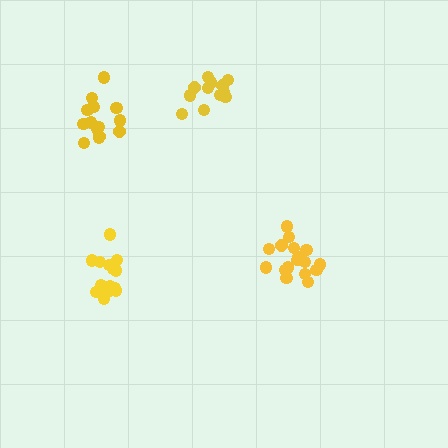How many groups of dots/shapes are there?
There are 4 groups.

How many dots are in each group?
Group 1: 17 dots, Group 2: 12 dots, Group 3: 14 dots, Group 4: 15 dots (58 total).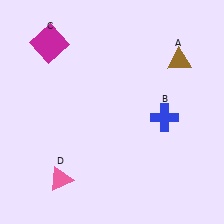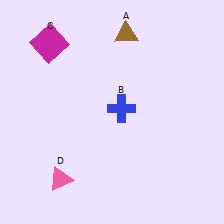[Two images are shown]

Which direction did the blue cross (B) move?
The blue cross (B) moved left.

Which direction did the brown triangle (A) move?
The brown triangle (A) moved left.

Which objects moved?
The objects that moved are: the brown triangle (A), the blue cross (B).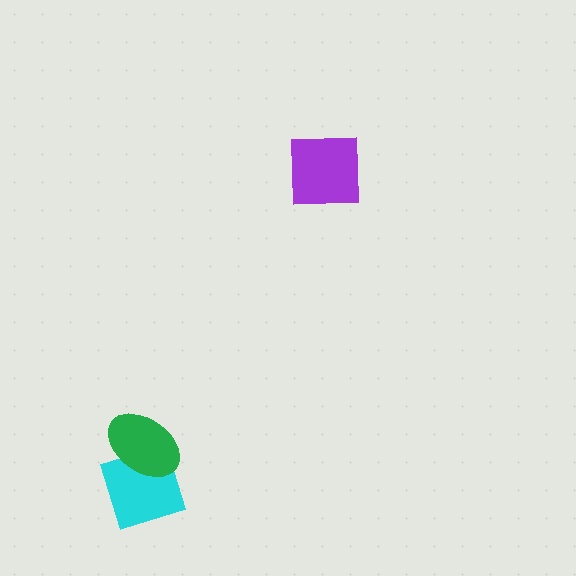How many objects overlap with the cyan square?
1 object overlaps with the cyan square.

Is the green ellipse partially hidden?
No, no other shape covers it.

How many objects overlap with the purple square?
0 objects overlap with the purple square.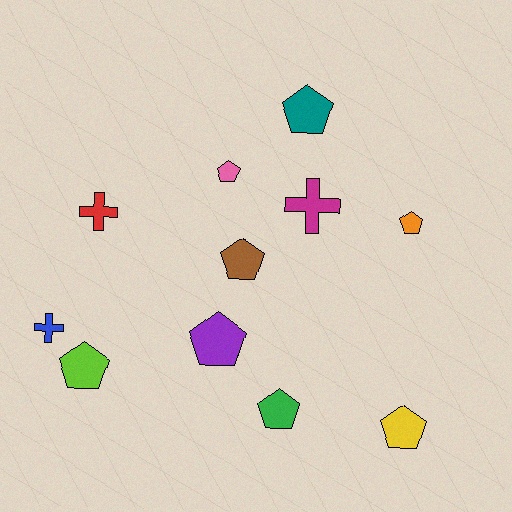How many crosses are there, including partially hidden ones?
There are 3 crosses.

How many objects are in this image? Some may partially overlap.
There are 11 objects.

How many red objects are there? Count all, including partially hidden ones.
There is 1 red object.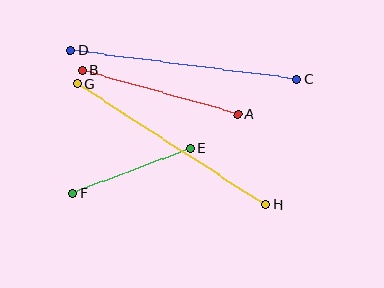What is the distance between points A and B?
The distance is approximately 161 pixels.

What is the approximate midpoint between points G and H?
The midpoint is at approximately (172, 144) pixels.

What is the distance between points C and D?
The distance is approximately 229 pixels.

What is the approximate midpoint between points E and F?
The midpoint is at approximately (132, 171) pixels.